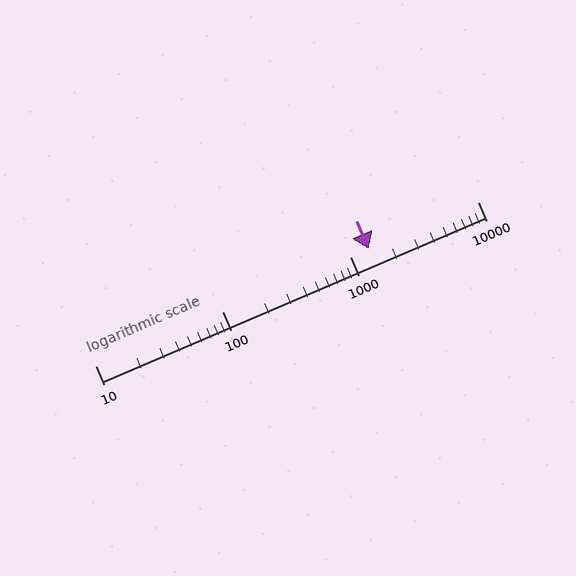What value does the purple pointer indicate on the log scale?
The pointer indicates approximately 1400.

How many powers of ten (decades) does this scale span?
The scale spans 3 decades, from 10 to 10000.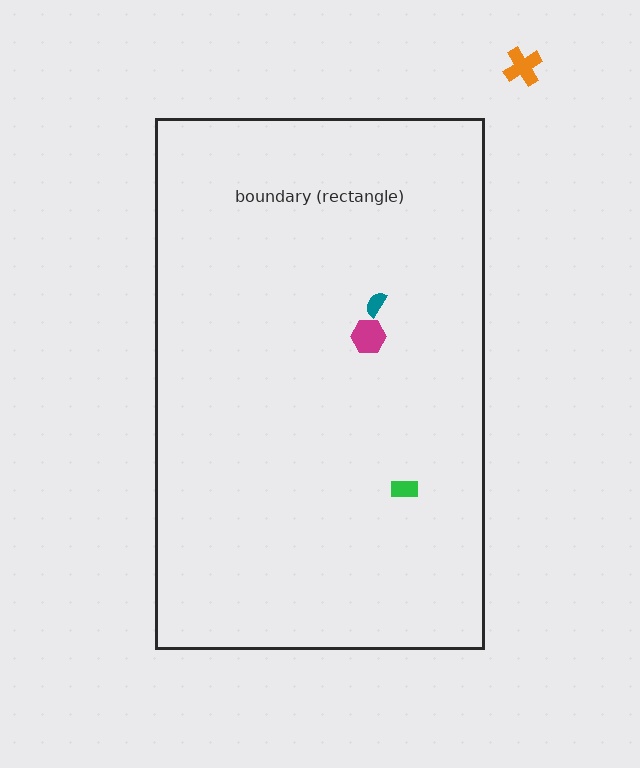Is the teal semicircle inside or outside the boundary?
Inside.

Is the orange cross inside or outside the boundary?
Outside.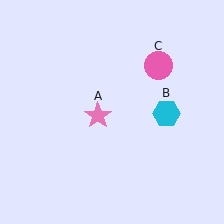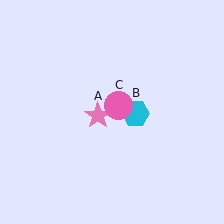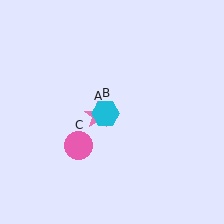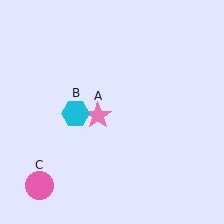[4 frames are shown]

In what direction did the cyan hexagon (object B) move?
The cyan hexagon (object B) moved left.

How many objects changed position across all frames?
2 objects changed position: cyan hexagon (object B), pink circle (object C).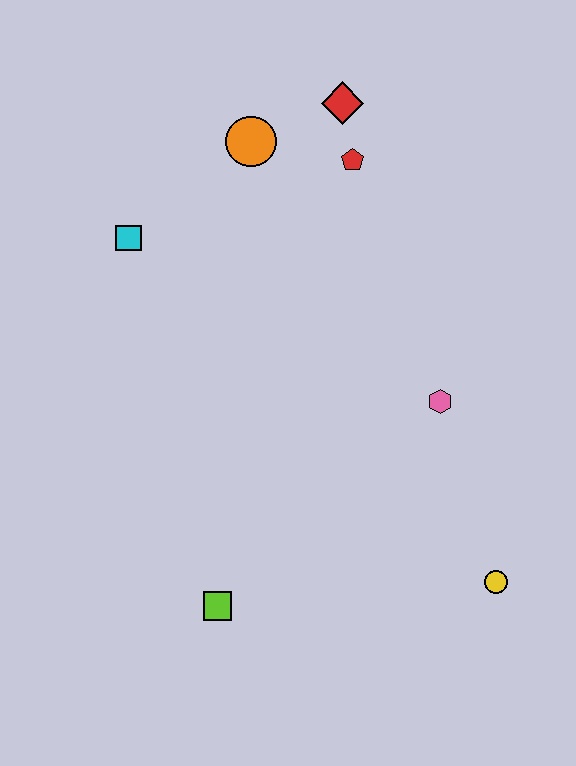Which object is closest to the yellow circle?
The pink hexagon is closest to the yellow circle.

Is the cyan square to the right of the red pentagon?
No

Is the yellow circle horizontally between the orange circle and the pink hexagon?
No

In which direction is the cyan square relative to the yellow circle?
The cyan square is to the left of the yellow circle.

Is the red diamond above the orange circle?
Yes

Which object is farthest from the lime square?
The red diamond is farthest from the lime square.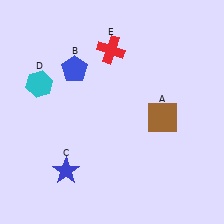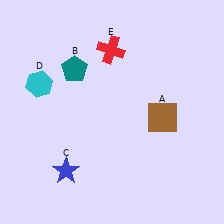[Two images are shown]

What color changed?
The pentagon (B) changed from blue in Image 1 to teal in Image 2.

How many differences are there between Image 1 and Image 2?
There is 1 difference between the two images.